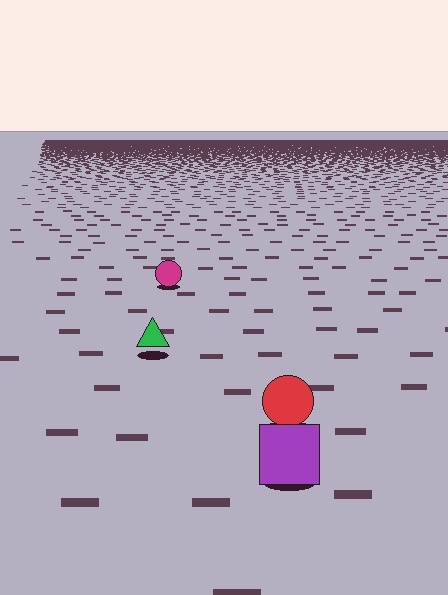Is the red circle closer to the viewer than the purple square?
No. The purple square is closer — you can tell from the texture gradient: the ground texture is coarser near it.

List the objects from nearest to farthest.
From nearest to farthest: the purple square, the red circle, the green triangle, the magenta circle.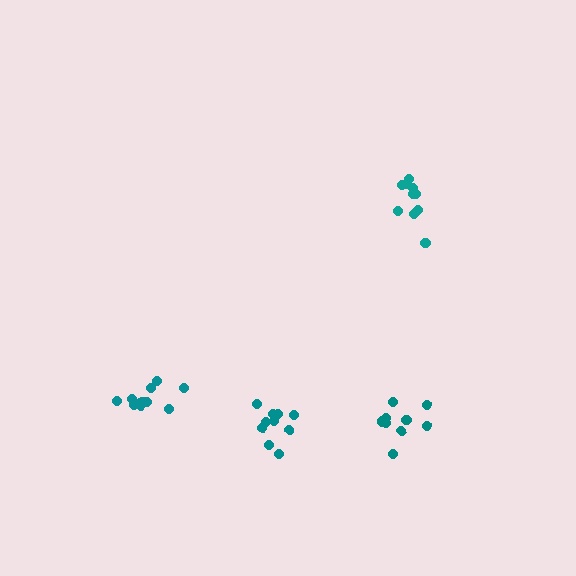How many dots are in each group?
Group 1: 10 dots, Group 2: 10 dots, Group 3: 9 dots, Group 4: 11 dots (40 total).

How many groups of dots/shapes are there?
There are 4 groups.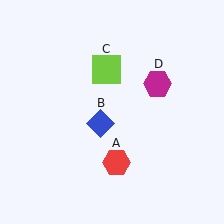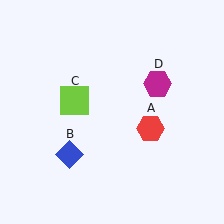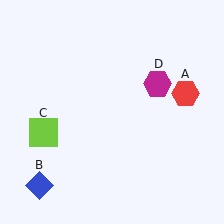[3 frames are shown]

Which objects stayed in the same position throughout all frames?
Magenta hexagon (object D) remained stationary.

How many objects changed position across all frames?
3 objects changed position: red hexagon (object A), blue diamond (object B), lime square (object C).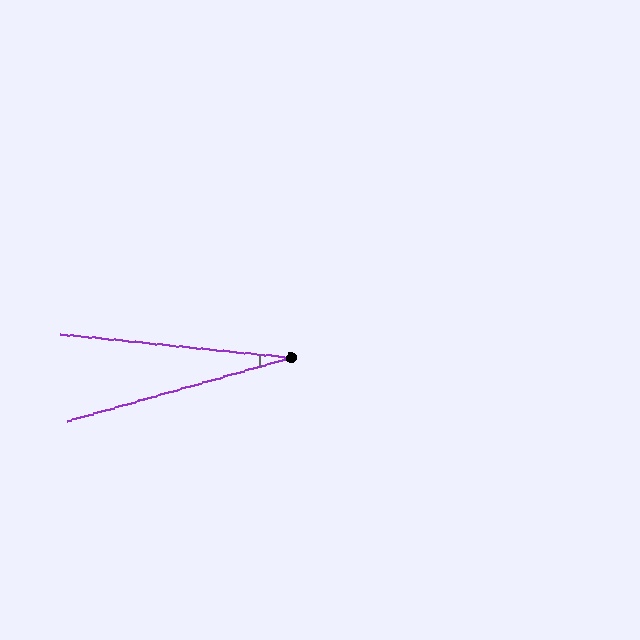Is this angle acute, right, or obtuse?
It is acute.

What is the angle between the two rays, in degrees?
Approximately 22 degrees.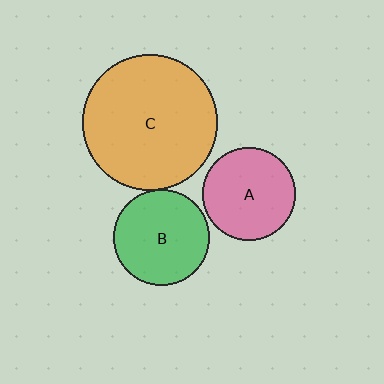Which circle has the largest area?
Circle C (orange).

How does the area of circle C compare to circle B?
Approximately 2.0 times.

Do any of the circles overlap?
No, none of the circles overlap.